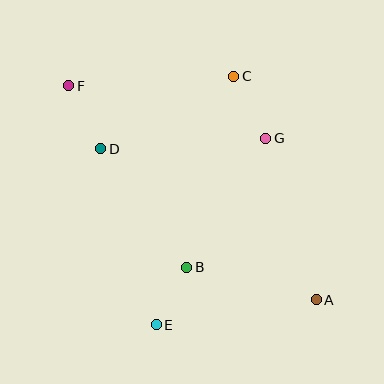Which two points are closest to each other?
Points B and E are closest to each other.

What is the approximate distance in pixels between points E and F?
The distance between E and F is approximately 255 pixels.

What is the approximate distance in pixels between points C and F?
The distance between C and F is approximately 165 pixels.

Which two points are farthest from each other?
Points A and F are farthest from each other.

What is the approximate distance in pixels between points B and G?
The distance between B and G is approximately 152 pixels.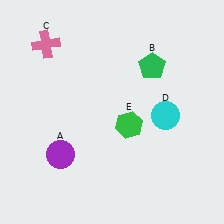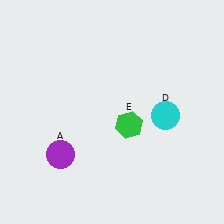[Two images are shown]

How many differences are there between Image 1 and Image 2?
There are 2 differences between the two images.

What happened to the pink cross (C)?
The pink cross (C) was removed in Image 2. It was in the top-left area of Image 1.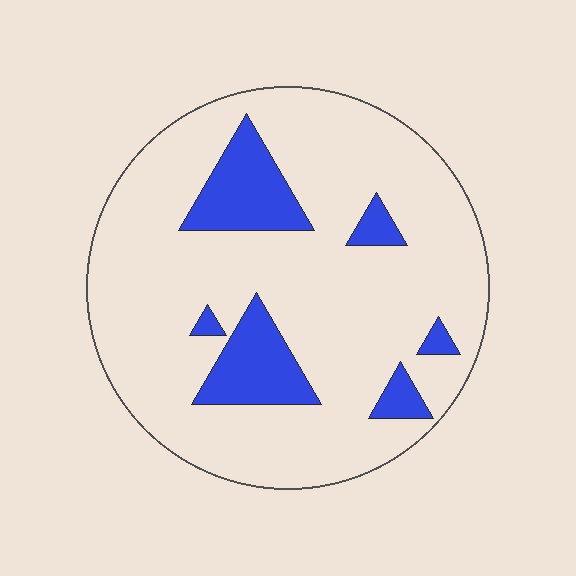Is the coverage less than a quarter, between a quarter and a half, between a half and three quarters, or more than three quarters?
Less than a quarter.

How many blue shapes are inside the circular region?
6.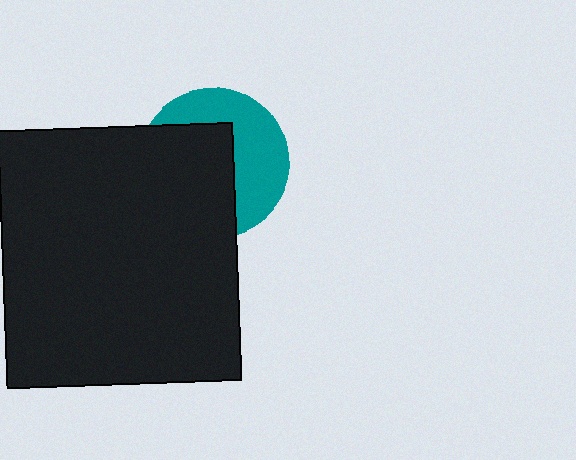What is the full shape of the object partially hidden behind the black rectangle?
The partially hidden object is a teal circle.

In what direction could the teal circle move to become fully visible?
The teal circle could move right. That would shift it out from behind the black rectangle entirely.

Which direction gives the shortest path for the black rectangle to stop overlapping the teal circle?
Moving left gives the shortest separation.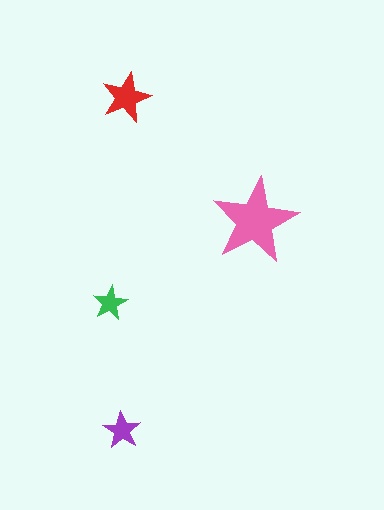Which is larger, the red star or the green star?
The red one.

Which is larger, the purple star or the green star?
The purple one.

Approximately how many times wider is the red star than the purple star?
About 1.5 times wider.